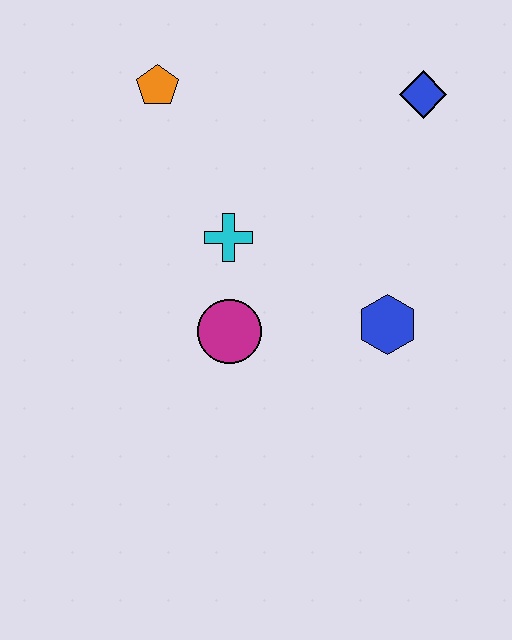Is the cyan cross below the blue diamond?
Yes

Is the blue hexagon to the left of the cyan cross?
No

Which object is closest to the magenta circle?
The cyan cross is closest to the magenta circle.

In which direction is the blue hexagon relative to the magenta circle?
The blue hexagon is to the right of the magenta circle.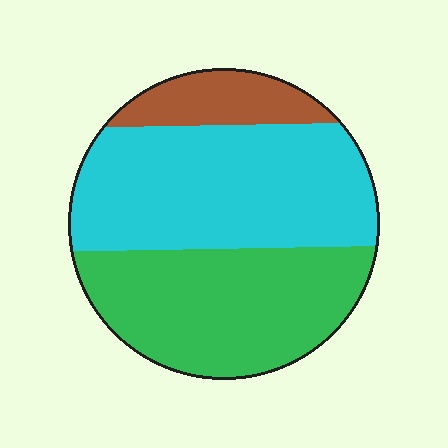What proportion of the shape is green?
Green covers 40% of the shape.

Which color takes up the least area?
Brown, at roughly 15%.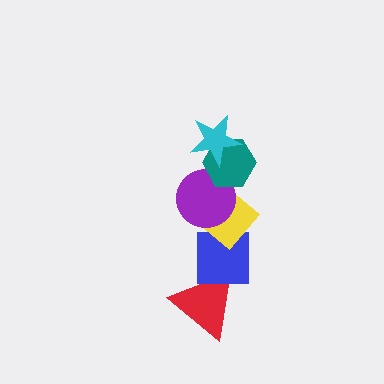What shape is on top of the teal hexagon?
The cyan star is on top of the teal hexagon.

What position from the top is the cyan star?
The cyan star is 1st from the top.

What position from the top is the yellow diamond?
The yellow diamond is 4th from the top.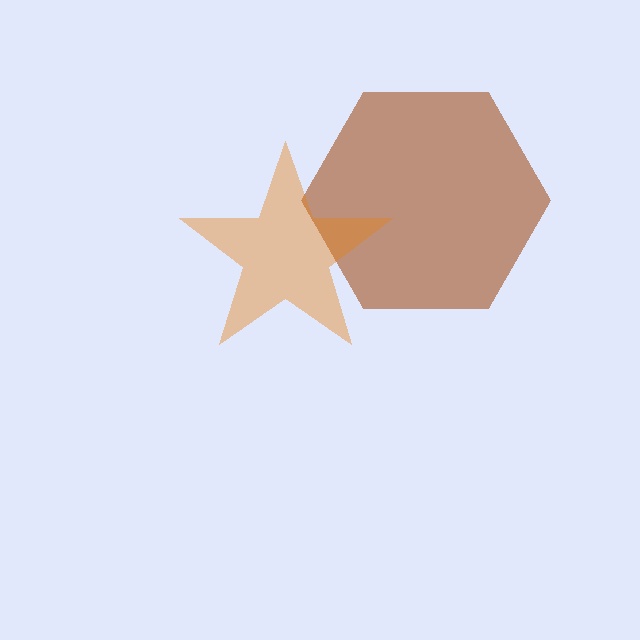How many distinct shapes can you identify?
There are 2 distinct shapes: a brown hexagon, an orange star.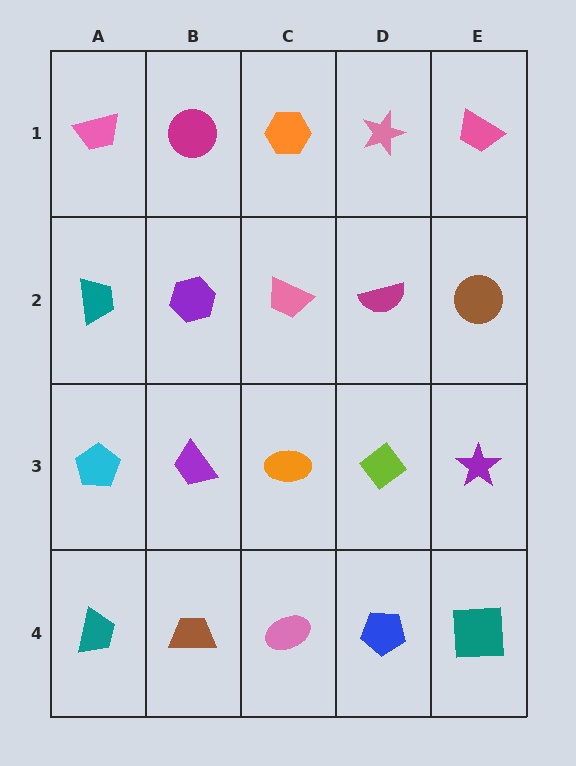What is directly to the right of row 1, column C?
A pink star.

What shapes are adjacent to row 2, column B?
A magenta circle (row 1, column B), a purple trapezoid (row 3, column B), a teal trapezoid (row 2, column A), a pink trapezoid (row 2, column C).